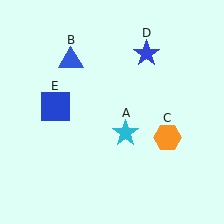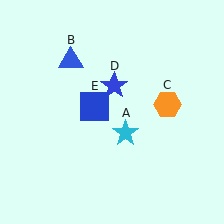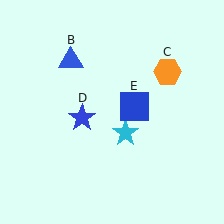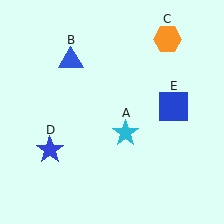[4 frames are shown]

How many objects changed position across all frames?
3 objects changed position: orange hexagon (object C), blue star (object D), blue square (object E).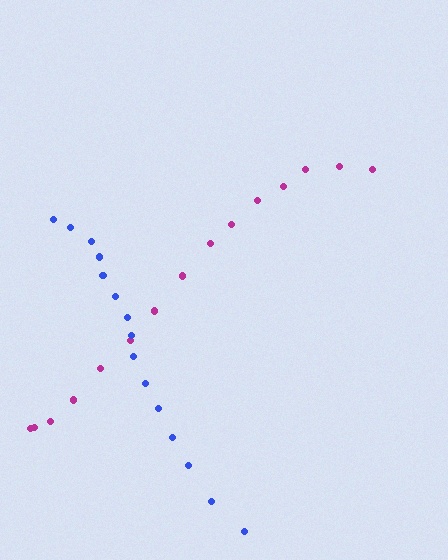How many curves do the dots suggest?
There are 2 distinct paths.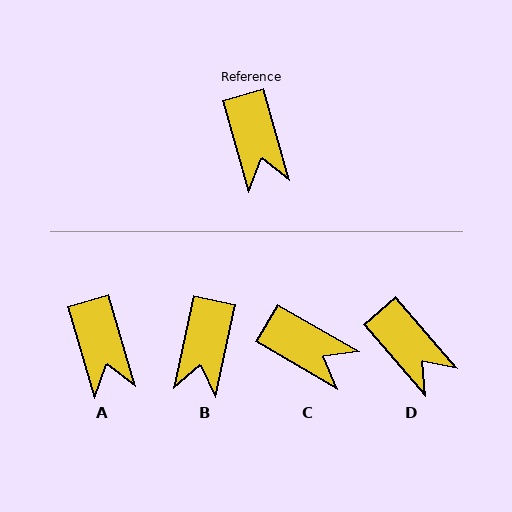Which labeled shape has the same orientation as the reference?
A.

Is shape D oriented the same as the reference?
No, it is off by about 24 degrees.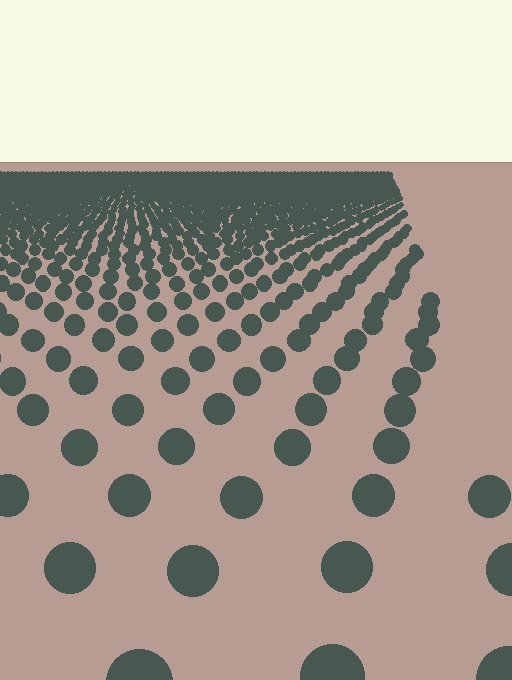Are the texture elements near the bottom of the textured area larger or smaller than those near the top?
Larger. Near the bottom, elements are closer to the viewer and appear at a bigger on-screen size.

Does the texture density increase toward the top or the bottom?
Density increases toward the top.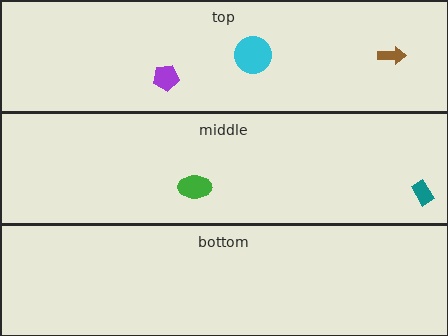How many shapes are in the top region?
3.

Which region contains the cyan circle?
The top region.